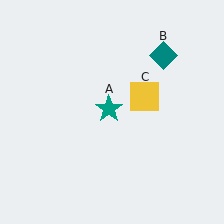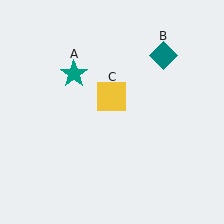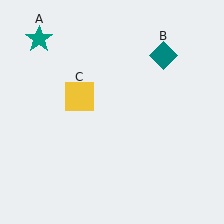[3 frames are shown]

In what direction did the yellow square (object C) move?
The yellow square (object C) moved left.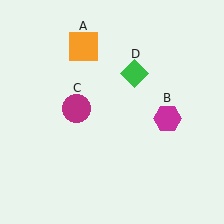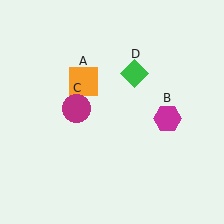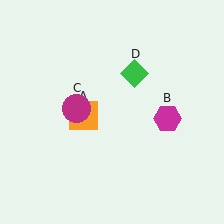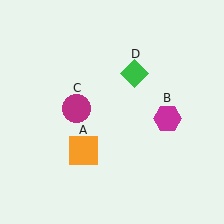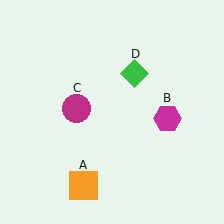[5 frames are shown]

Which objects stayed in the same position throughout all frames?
Magenta hexagon (object B) and magenta circle (object C) and green diamond (object D) remained stationary.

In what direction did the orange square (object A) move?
The orange square (object A) moved down.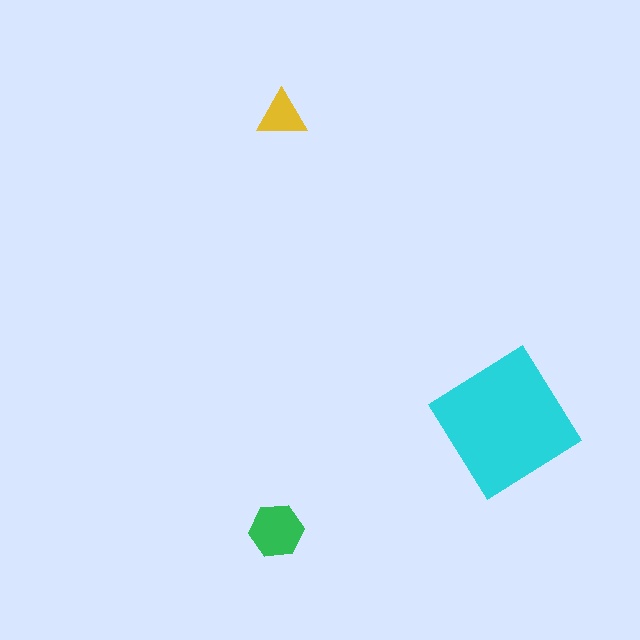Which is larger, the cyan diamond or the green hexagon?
The cyan diamond.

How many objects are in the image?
There are 3 objects in the image.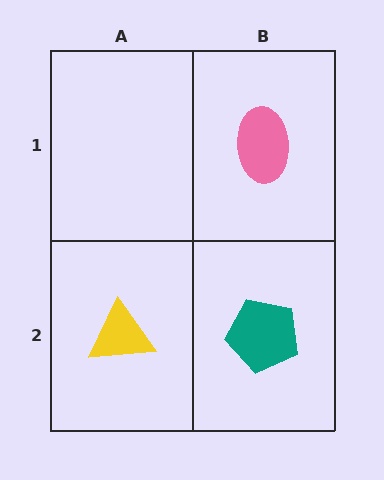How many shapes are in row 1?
1 shape.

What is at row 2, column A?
A yellow triangle.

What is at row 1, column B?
A pink ellipse.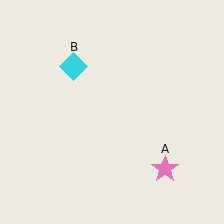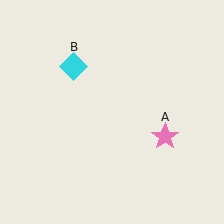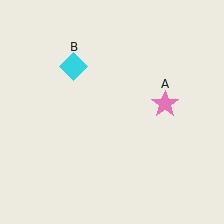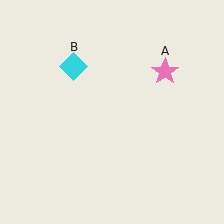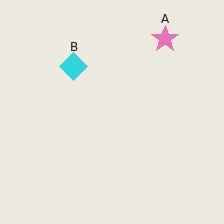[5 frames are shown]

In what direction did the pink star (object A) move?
The pink star (object A) moved up.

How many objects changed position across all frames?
1 object changed position: pink star (object A).